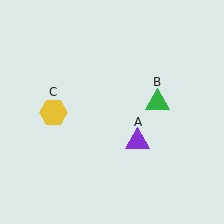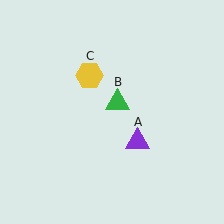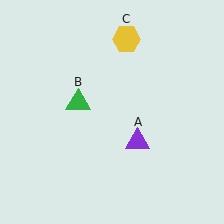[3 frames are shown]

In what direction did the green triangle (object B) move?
The green triangle (object B) moved left.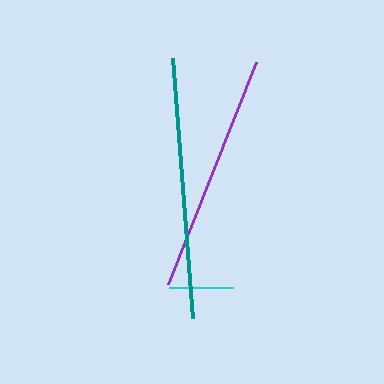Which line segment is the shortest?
The cyan line is the shortest at approximately 64 pixels.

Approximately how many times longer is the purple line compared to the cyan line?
The purple line is approximately 3.7 times the length of the cyan line.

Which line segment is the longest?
The teal line is the longest at approximately 261 pixels.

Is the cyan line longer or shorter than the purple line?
The purple line is longer than the cyan line.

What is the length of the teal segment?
The teal segment is approximately 261 pixels long.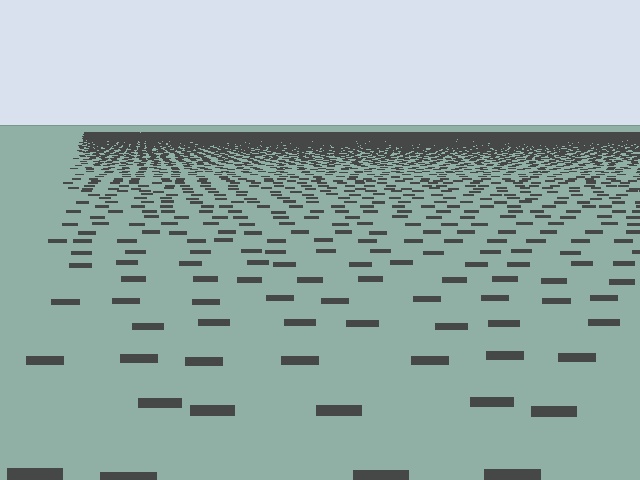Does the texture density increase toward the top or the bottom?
Density increases toward the top.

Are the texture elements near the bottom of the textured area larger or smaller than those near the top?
Larger. Near the bottom, elements are closer to the viewer and appear at a bigger on-screen size.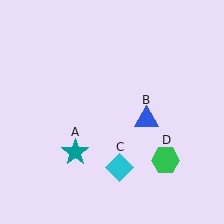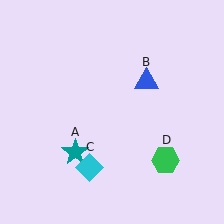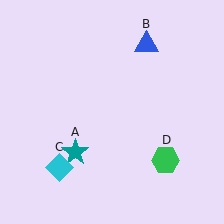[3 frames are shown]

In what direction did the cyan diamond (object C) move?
The cyan diamond (object C) moved left.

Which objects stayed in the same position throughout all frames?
Teal star (object A) and green hexagon (object D) remained stationary.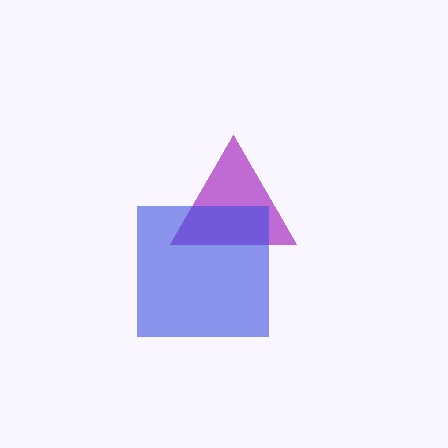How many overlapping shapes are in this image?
There are 2 overlapping shapes in the image.